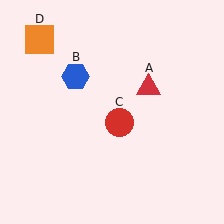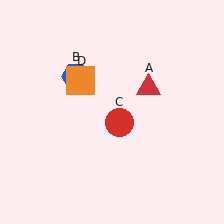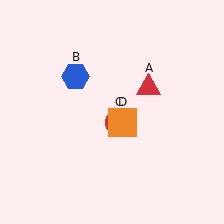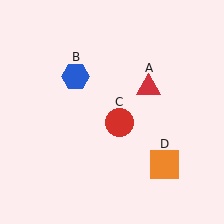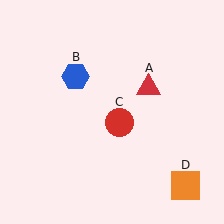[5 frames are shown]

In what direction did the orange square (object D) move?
The orange square (object D) moved down and to the right.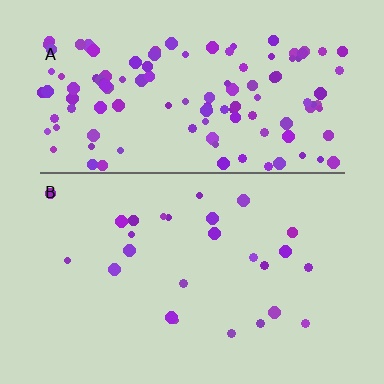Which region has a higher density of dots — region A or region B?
A (the top).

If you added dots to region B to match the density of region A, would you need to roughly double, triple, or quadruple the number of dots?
Approximately quadruple.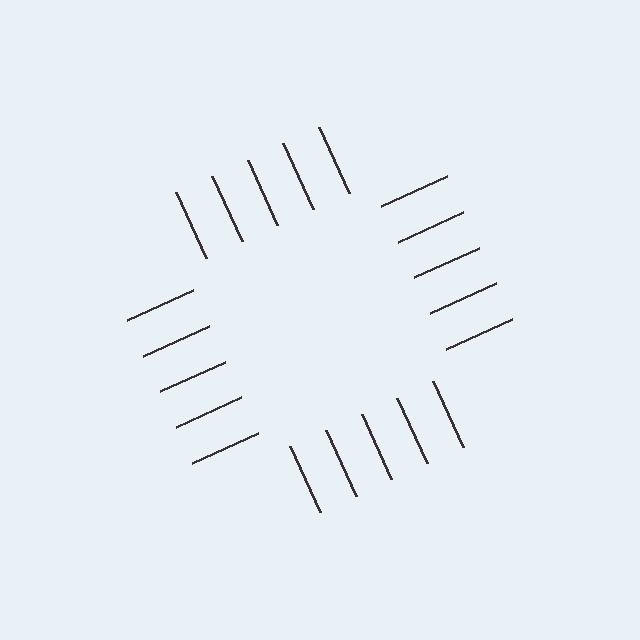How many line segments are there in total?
20 — 5 along each of the 4 edges.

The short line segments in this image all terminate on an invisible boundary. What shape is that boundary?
An illusory square — the line segments terminate on its edges but no continuous stroke is drawn.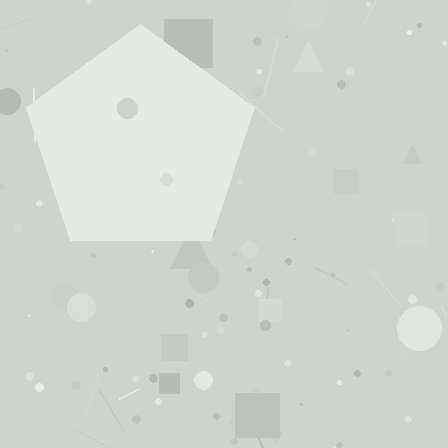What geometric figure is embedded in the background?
A pentagon is embedded in the background.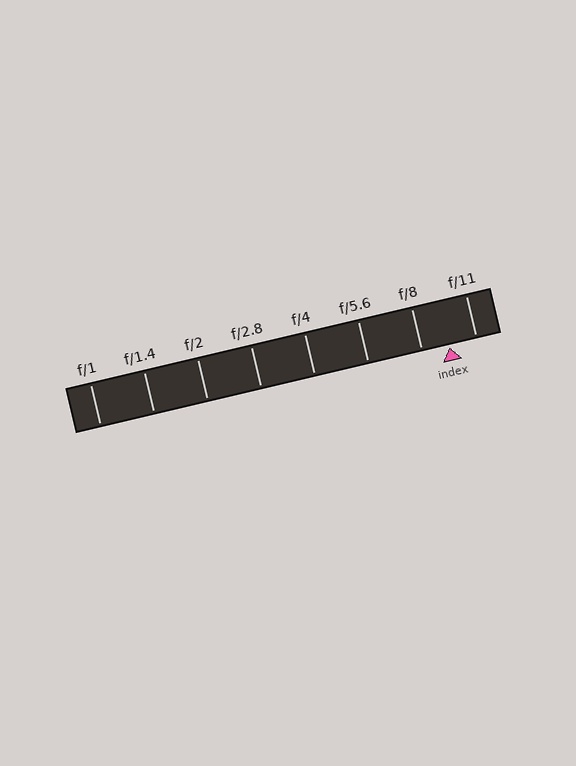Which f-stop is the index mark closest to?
The index mark is closest to f/11.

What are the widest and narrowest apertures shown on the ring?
The widest aperture shown is f/1 and the narrowest is f/11.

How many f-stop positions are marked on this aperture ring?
There are 8 f-stop positions marked.